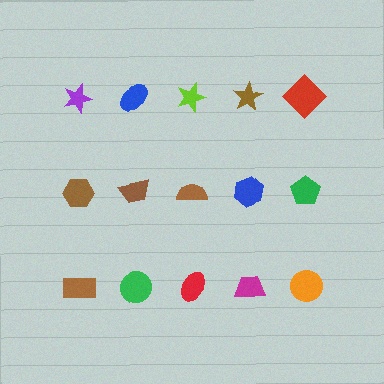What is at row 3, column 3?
A red ellipse.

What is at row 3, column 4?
A magenta trapezoid.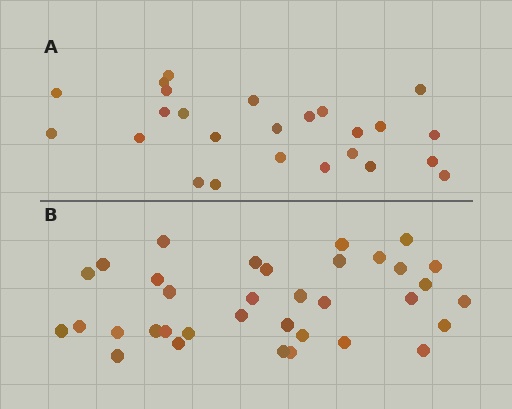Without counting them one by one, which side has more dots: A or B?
Region B (the bottom region) has more dots.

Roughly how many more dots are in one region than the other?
Region B has roughly 10 or so more dots than region A.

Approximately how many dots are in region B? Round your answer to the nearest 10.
About 40 dots. (The exact count is 35, which rounds to 40.)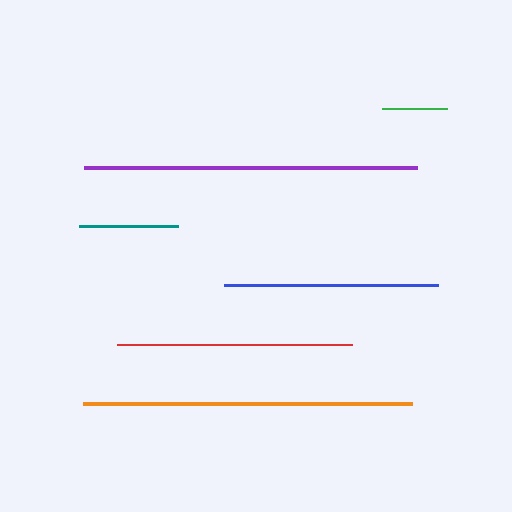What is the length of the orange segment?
The orange segment is approximately 330 pixels long.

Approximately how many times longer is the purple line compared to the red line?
The purple line is approximately 1.4 times the length of the red line.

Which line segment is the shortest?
The green line is the shortest at approximately 65 pixels.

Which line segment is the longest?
The purple line is the longest at approximately 333 pixels.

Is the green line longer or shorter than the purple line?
The purple line is longer than the green line.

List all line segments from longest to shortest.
From longest to shortest: purple, orange, red, blue, teal, green.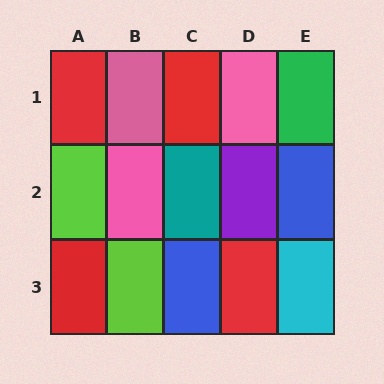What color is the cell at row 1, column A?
Red.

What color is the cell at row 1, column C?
Red.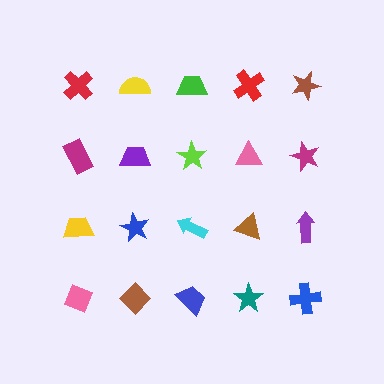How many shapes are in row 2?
5 shapes.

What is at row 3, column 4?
A brown triangle.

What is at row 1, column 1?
A red cross.